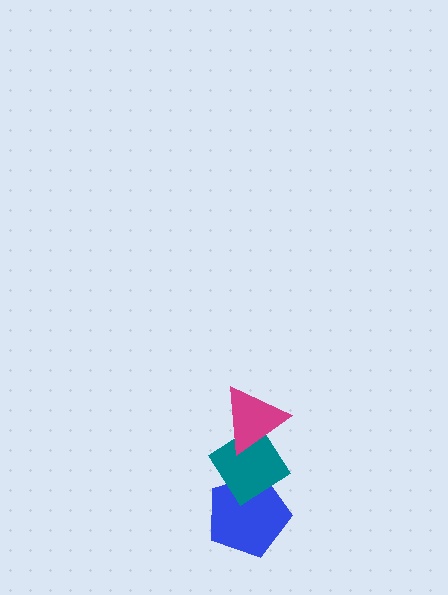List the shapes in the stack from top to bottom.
From top to bottom: the magenta triangle, the teal diamond, the blue pentagon.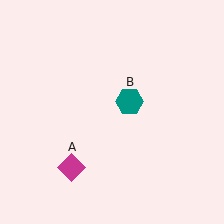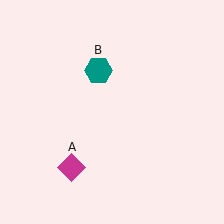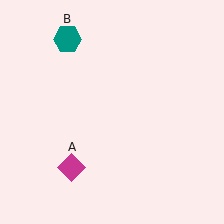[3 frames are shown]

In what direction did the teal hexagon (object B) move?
The teal hexagon (object B) moved up and to the left.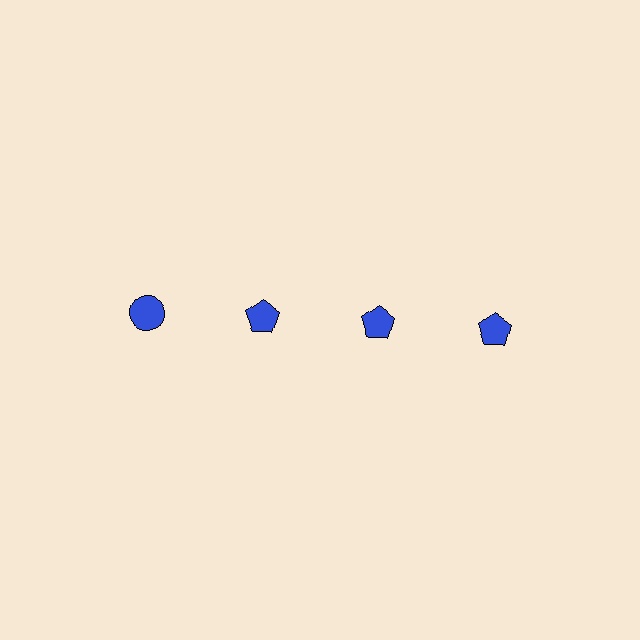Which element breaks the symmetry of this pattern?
The blue circle in the top row, leftmost column breaks the symmetry. All other shapes are blue pentagons.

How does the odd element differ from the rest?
It has a different shape: circle instead of pentagon.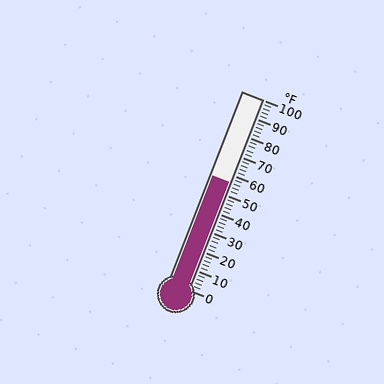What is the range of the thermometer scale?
The thermometer scale ranges from 0°F to 100°F.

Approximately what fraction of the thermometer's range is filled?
The thermometer is filled to approximately 55% of its range.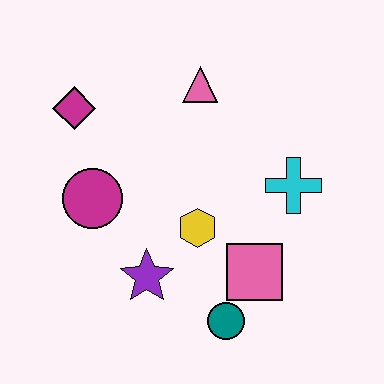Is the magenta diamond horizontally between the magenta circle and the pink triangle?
No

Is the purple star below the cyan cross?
Yes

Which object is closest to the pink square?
The teal circle is closest to the pink square.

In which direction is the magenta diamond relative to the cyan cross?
The magenta diamond is to the left of the cyan cross.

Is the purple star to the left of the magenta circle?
No